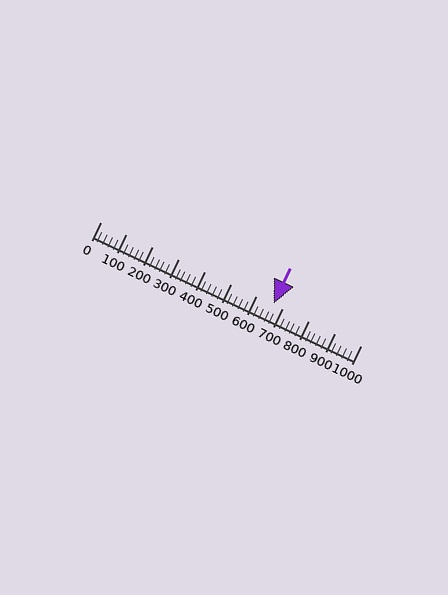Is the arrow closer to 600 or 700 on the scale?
The arrow is closer to 700.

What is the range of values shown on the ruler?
The ruler shows values from 0 to 1000.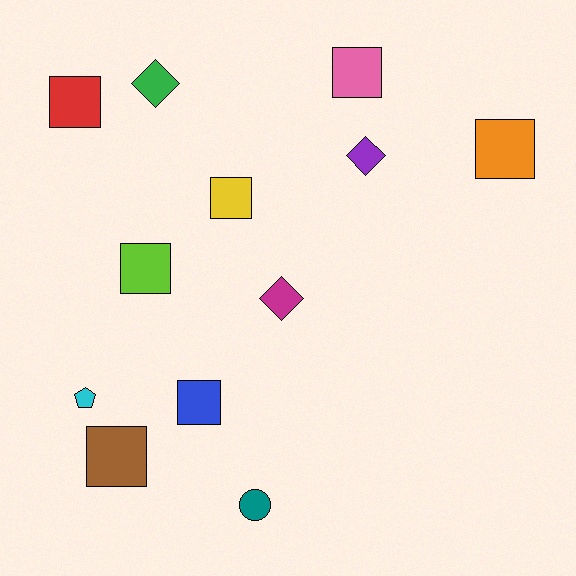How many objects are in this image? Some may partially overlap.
There are 12 objects.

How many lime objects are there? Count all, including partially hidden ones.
There is 1 lime object.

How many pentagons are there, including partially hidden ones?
There is 1 pentagon.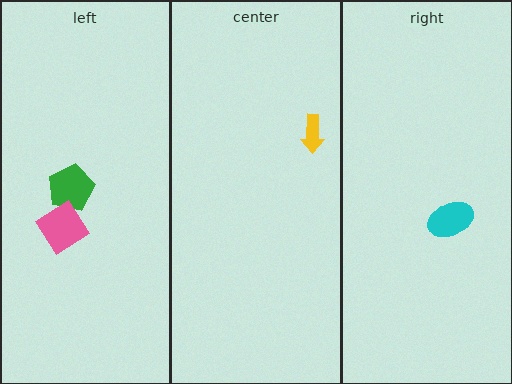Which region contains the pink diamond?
The left region.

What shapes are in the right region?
The cyan ellipse.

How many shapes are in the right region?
1.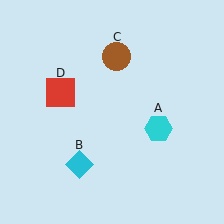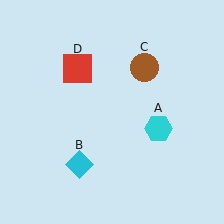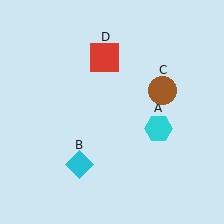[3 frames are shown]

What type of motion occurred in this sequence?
The brown circle (object C), red square (object D) rotated clockwise around the center of the scene.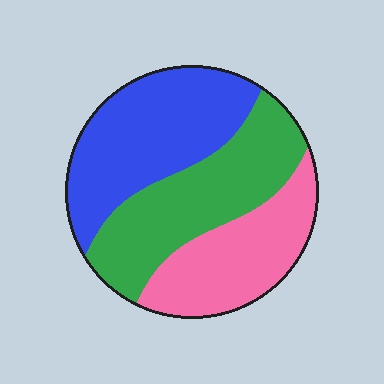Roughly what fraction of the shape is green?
Green covers about 35% of the shape.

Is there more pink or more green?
Green.